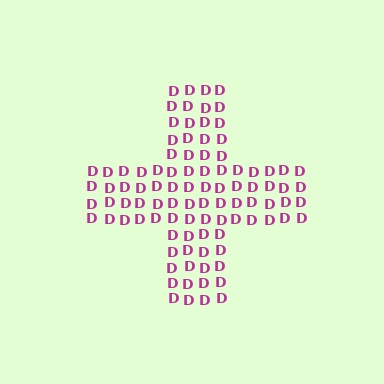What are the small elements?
The small elements are letter D's.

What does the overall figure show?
The overall figure shows a cross.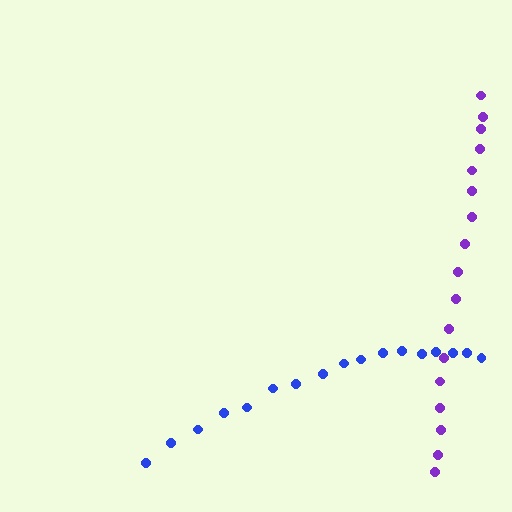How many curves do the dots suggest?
There are 2 distinct paths.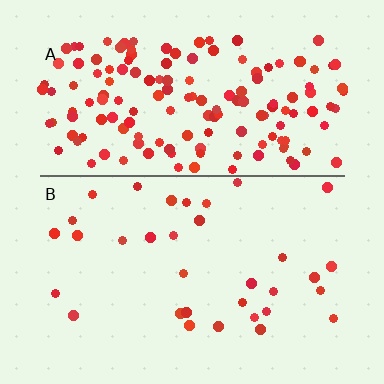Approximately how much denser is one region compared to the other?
Approximately 4.8× — region A over region B.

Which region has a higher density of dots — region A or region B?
A (the top).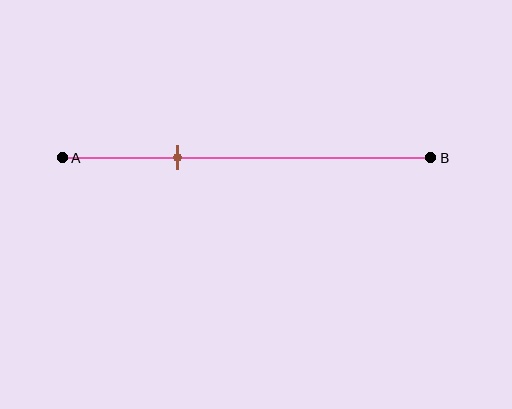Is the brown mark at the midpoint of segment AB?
No, the mark is at about 30% from A, not at the 50% midpoint.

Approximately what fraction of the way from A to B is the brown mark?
The brown mark is approximately 30% of the way from A to B.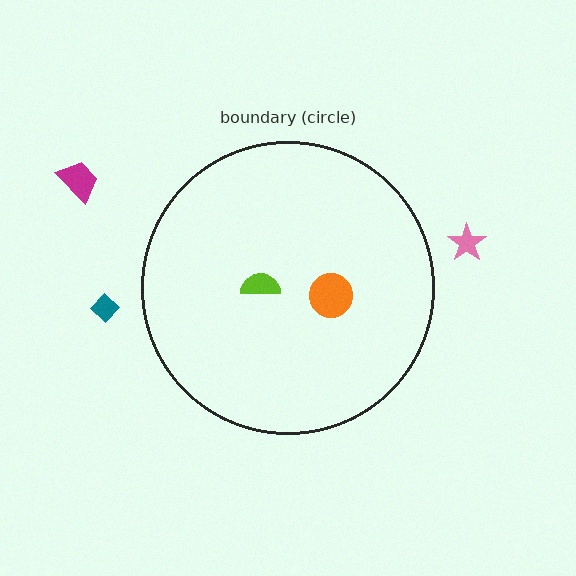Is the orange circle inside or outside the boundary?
Inside.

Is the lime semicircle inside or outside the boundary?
Inside.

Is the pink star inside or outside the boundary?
Outside.